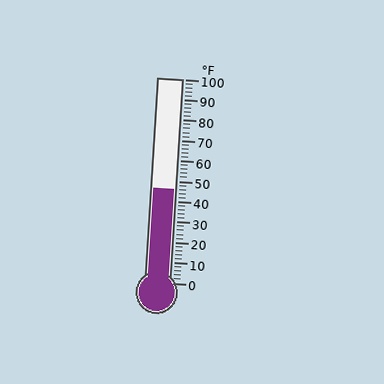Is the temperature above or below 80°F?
The temperature is below 80°F.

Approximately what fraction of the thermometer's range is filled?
The thermometer is filled to approximately 45% of its range.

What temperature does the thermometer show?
The thermometer shows approximately 46°F.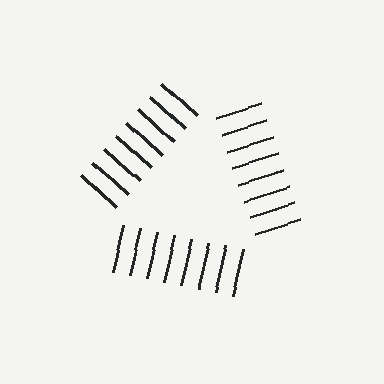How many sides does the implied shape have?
3 sides — the line-ends trace a triangle.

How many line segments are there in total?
24 — 8 along each of the 3 edges.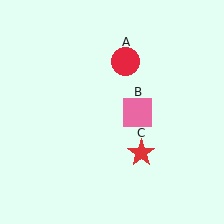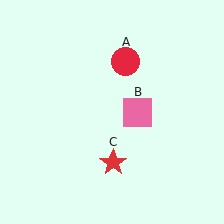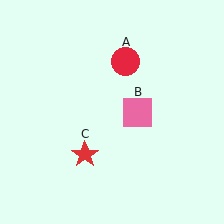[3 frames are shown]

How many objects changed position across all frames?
1 object changed position: red star (object C).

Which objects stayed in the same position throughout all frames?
Red circle (object A) and pink square (object B) remained stationary.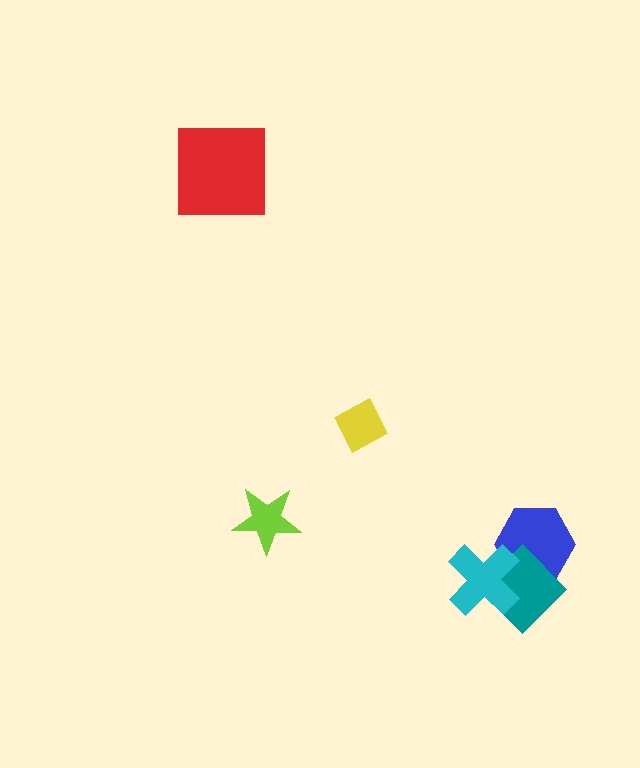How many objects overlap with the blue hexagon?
2 objects overlap with the blue hexagon.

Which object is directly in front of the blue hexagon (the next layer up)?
The teal diamond is directly in front of the blue hexagon.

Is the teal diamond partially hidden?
Yes, it is partially covered by another shape.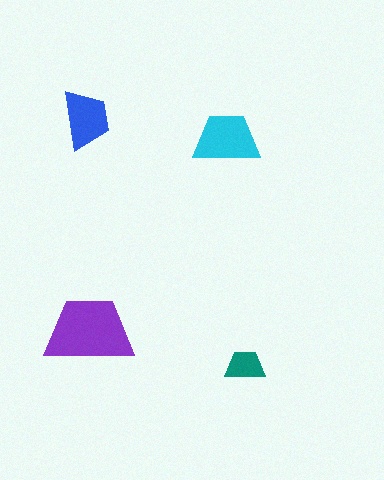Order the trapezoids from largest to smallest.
the purple one, the cyan one, the blue one, the teal one.